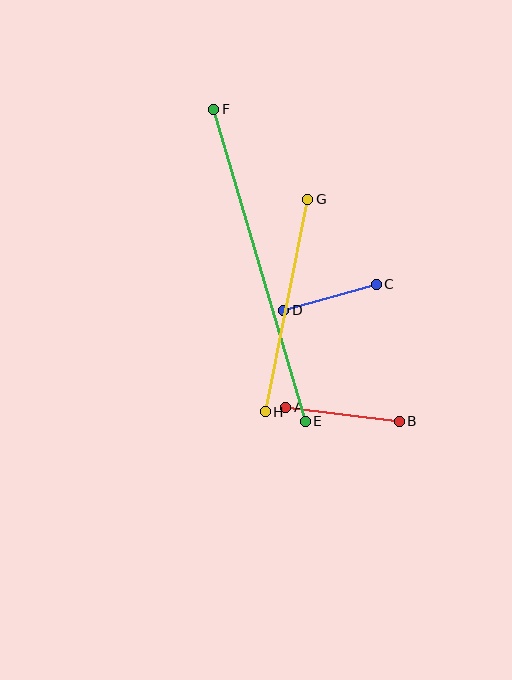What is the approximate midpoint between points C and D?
The midpoint is at approximately (330, 297) pixels.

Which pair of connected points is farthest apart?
Points E and F are farthest apart.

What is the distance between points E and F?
The distance is approximately 325 pixels.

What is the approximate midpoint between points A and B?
The midpoint is at approximately (342, 414) pixels.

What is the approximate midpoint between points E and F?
The midpoint is at approximately (259, 265) pixels.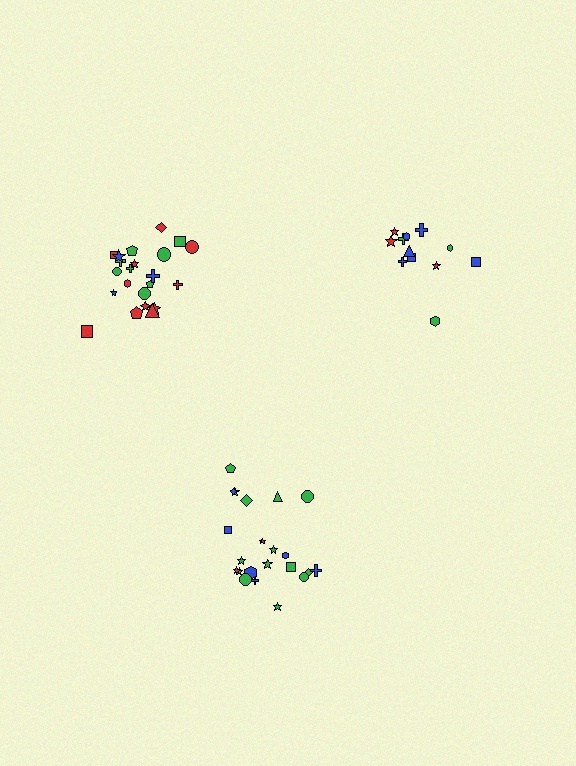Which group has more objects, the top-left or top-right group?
The top-left group.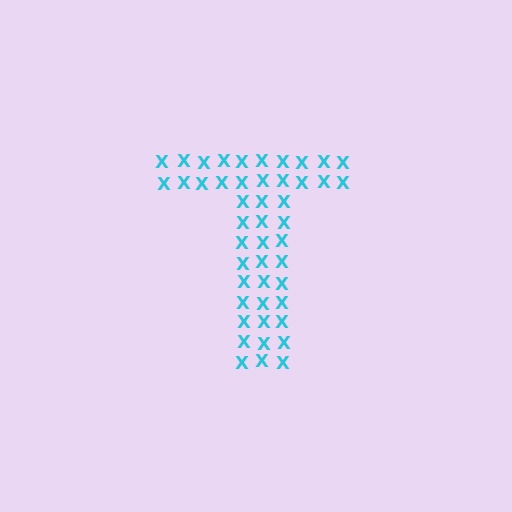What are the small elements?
The small elements are letter X's.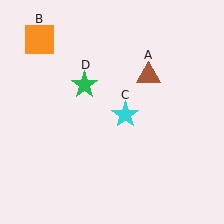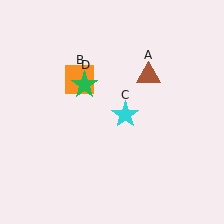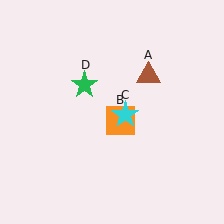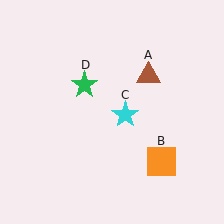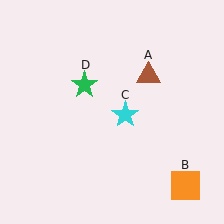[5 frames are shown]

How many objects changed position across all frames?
1 object changed position: orange square (object B).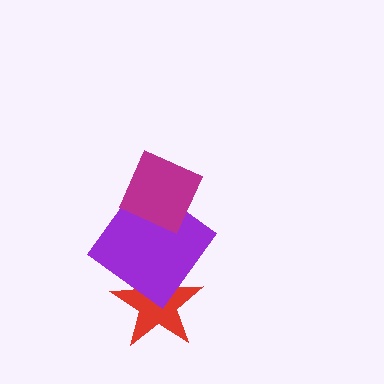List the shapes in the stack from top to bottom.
From top to bottom: the magenta diamond, the purple diamond, the red star.